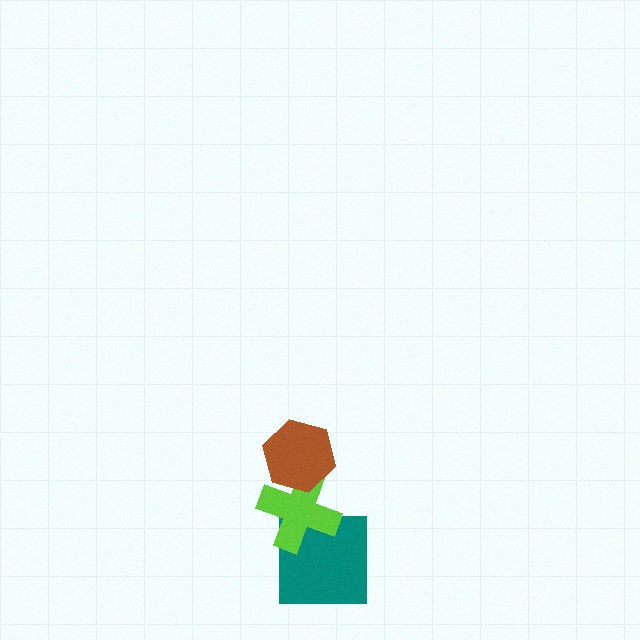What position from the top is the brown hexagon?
The brown hexagon is 1st from the top.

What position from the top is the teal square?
The teal square is 3rd from the top.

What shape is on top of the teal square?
The lime cross is on top of the teal square.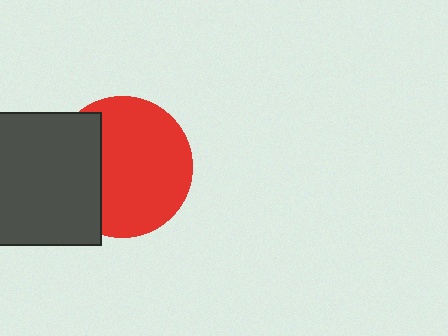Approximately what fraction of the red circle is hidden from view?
Roughly 30% of the red circle is hidden behind the dark gray square.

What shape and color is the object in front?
The object in front is a dark gray square.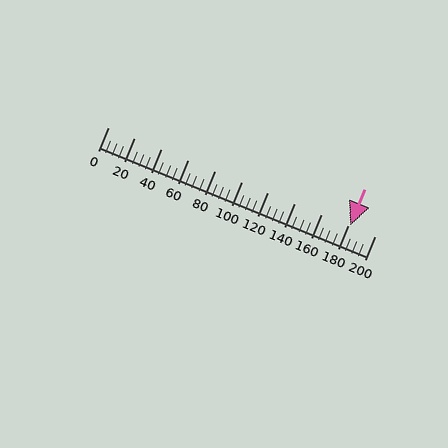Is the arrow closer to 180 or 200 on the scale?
The arrow is closer to 180.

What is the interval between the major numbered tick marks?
The major tick marks are spaced 20 units apart.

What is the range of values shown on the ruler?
The ruler shows values from 0 to 200.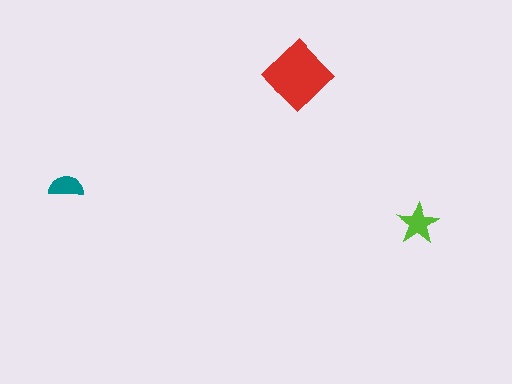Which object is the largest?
The red diamond.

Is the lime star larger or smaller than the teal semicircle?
Larger.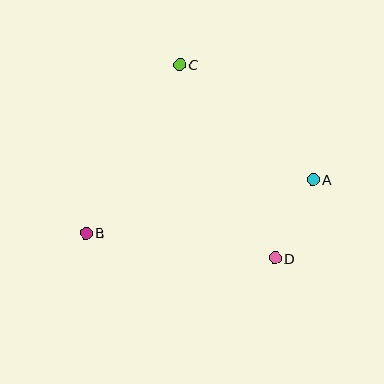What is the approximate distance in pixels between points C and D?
The distance between C and D is approximately 216 pixels.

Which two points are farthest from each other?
Points A and B are farthest from each other.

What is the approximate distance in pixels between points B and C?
The distance between B and C is approximately 193 pixels.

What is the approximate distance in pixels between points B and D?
The distance between B and D is approximately 191 pixels.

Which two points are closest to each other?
Points A and D are closest to each other.